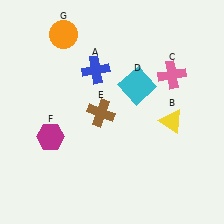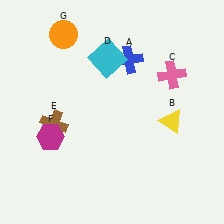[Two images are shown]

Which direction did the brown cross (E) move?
The brown cross (E) moved left.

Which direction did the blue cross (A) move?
The blue cross (A) moved right.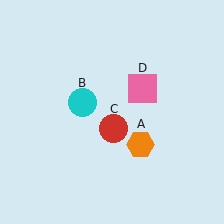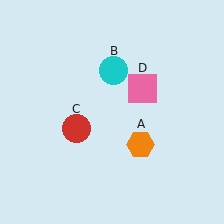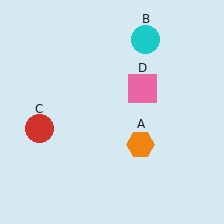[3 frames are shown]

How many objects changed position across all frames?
2 objects changed position: cyan circle (object B), red circle (object C).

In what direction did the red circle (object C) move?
The red circle (object C) moved left.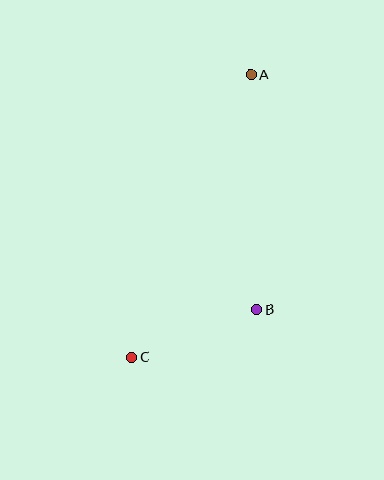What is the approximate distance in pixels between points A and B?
The distance between A and B is approximately 235 pixels.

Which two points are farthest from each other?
Points A and C are farthest from each other.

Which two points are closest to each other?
Points B and C are closest to each other.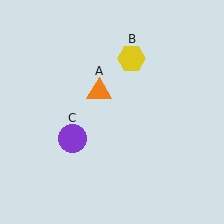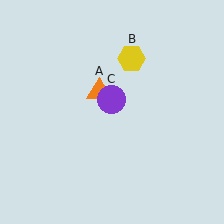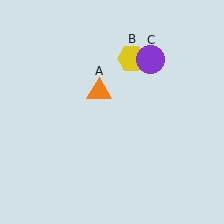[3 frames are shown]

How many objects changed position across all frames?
1 object changed position: purple circle (object C).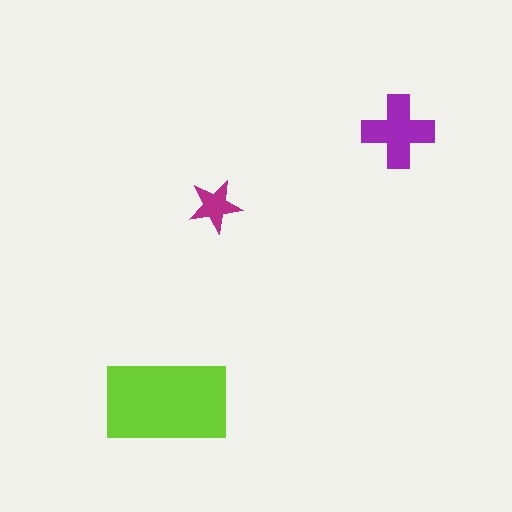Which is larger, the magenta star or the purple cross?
The purple cross.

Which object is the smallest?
The magenta star.